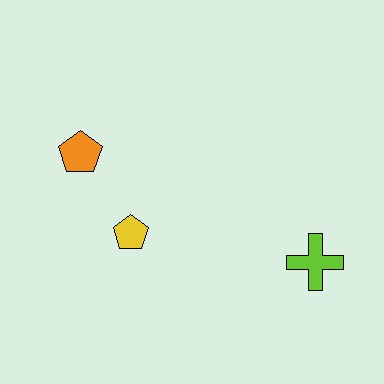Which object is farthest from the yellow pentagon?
The lime cross is farthest from the yellow pentagon.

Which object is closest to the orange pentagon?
The yellow pentagon is closest to the orange pentagon.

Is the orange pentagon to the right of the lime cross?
No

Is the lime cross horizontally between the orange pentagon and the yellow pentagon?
No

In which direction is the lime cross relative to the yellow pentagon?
The lime cross is to the right of the yellow pentagon.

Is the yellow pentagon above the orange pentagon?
No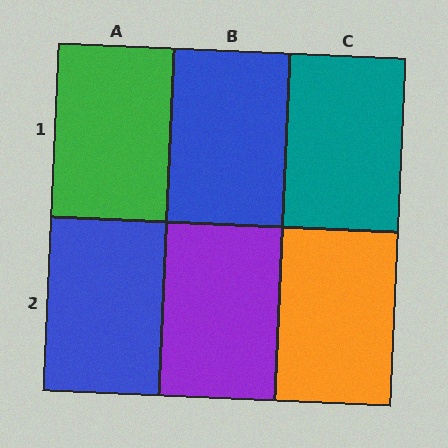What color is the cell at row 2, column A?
Blue.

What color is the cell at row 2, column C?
Orange.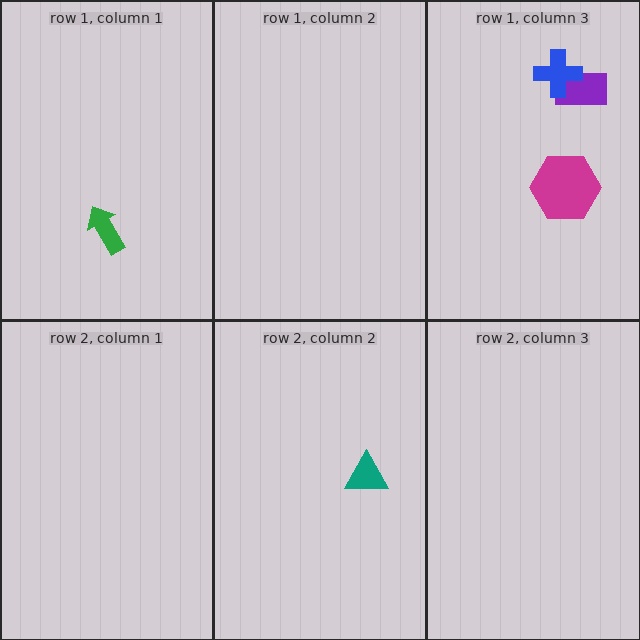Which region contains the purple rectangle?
The row 1, column 3 region.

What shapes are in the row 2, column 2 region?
The teal triangle.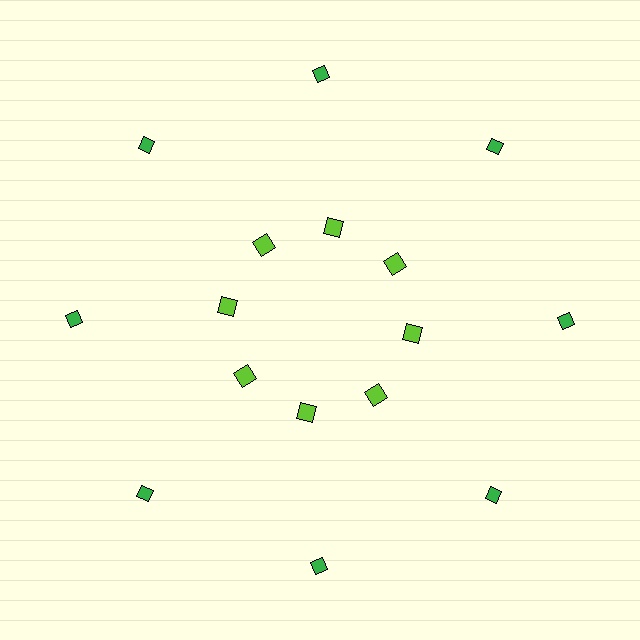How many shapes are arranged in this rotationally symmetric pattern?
There are 16 shapes, arranged in 8 groups of 2.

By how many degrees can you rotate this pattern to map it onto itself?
The pattern maps onto itself every 45 degrees of rotation.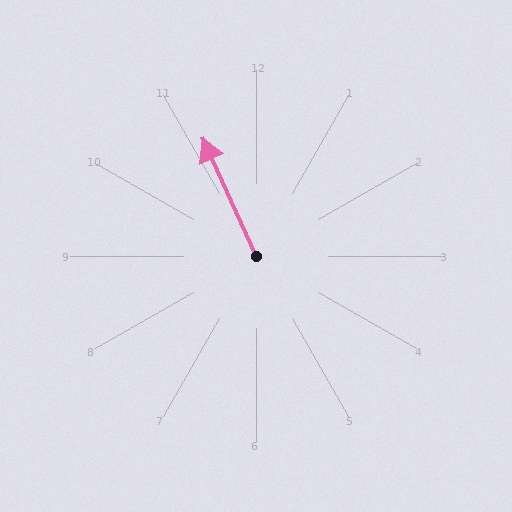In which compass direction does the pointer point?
Northwest.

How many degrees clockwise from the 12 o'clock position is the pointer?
Approximately 335 degrees.